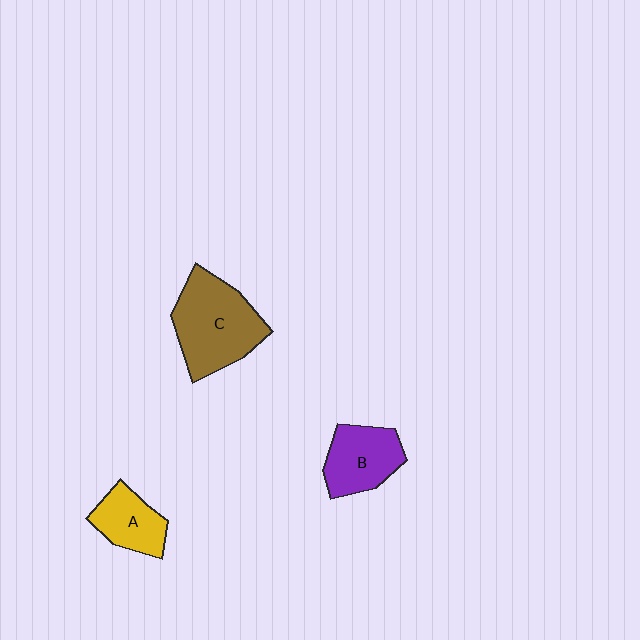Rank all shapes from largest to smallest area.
From largest to smallest: C (brown), B (purple), A (yellow).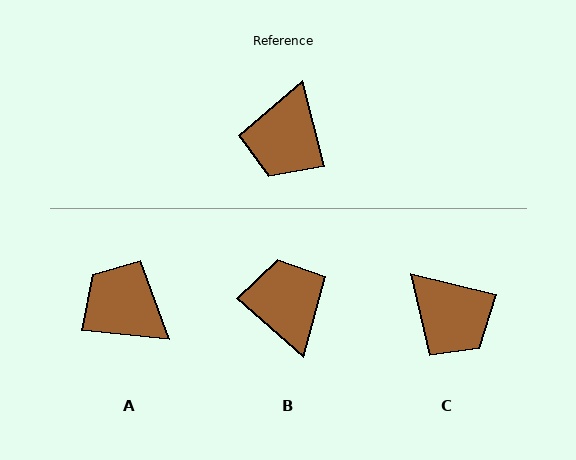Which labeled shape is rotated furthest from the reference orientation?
B, about 146 degrees away.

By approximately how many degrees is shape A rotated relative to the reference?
Approximately 111 degrees clockwise.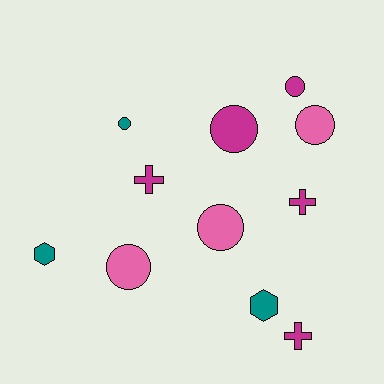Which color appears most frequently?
Magenta, with 5 objects.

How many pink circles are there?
There are 3 pink circles.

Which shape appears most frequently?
Circle, with 6 objects.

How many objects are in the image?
There are 11 objects.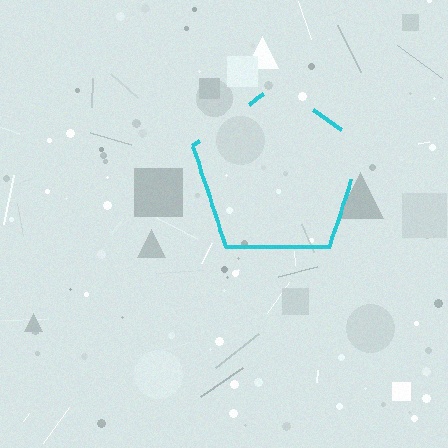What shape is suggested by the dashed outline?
The dashed outline suggests a pentagon.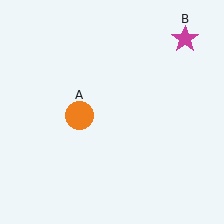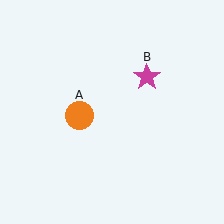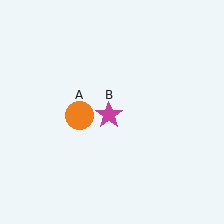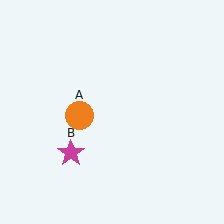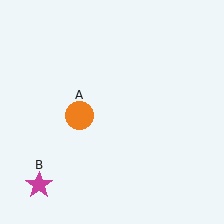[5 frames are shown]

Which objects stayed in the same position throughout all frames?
Orange circle (object A) remained stationary.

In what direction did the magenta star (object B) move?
The magenta star (object B) moved down and to the left.